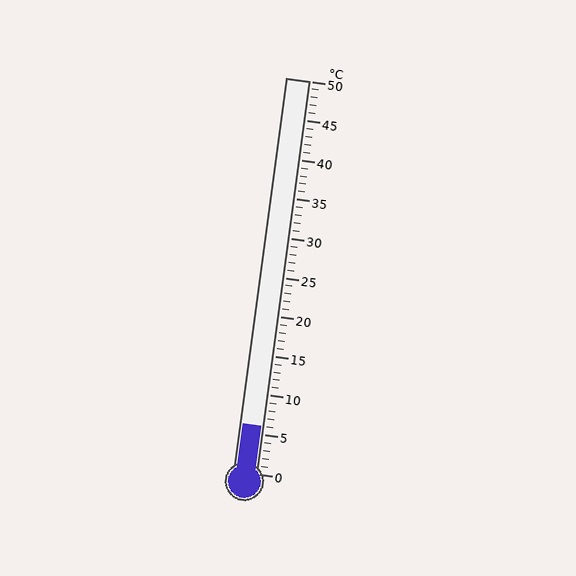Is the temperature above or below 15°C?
The temperature is below 15°C.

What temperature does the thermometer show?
The thermometer shows approximately 6°C.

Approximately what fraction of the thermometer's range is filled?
The thermometer is filled to approximately 10% of its range.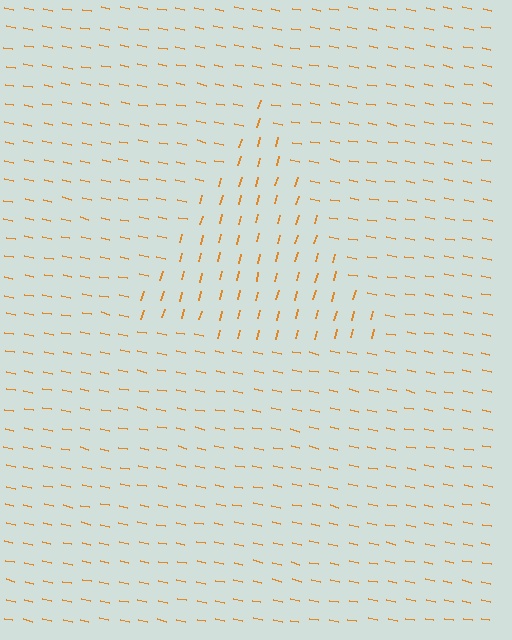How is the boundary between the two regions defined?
The boundary is defined purely by a change in line orientation (approximately 87 degrees difference). All lines are the same color and thickness.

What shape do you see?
I see a triangle.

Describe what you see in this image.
The image is filled with small orange line segments. A triangle region in the image has lines oriented differently from the surrounding lines, creating a visible texture boundary.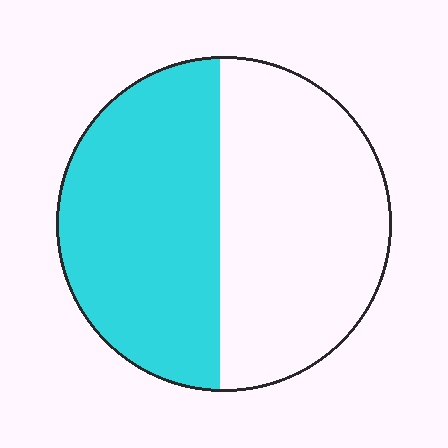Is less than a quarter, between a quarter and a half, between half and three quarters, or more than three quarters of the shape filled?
Between a quarter and a half.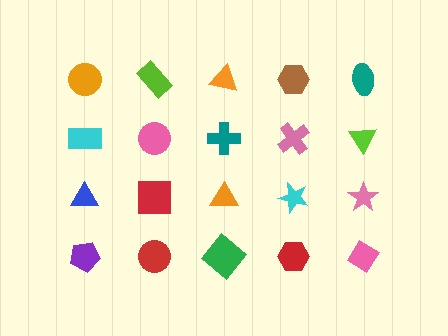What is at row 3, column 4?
A cyan star.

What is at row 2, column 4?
A pink cross.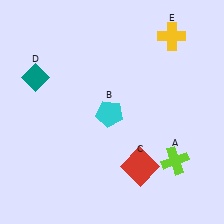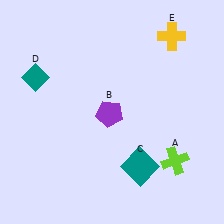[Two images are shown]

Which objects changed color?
B changed from cyan to purple. C changed from red to teal.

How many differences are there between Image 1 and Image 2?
There are 2 differences between the two images.